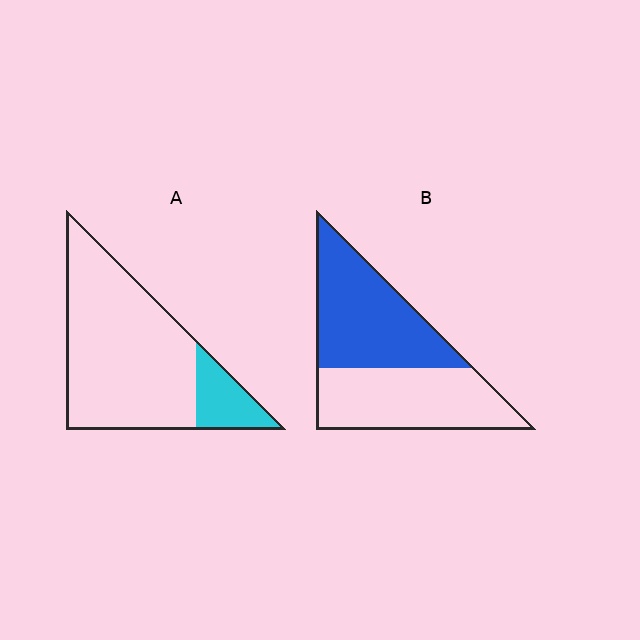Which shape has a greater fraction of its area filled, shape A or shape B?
Shape B.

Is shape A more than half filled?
No.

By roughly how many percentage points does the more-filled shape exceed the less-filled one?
By roughly 35 percentage points (B over A).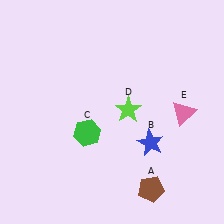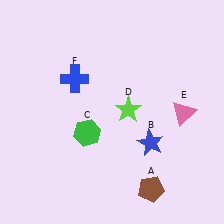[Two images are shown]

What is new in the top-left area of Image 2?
A blue cross (F) was added in the top-left area of Image 2.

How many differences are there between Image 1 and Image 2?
There is 1 difference between the two images.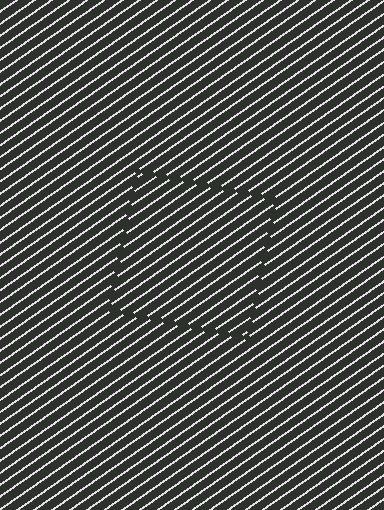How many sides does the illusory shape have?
4 sides — the line-ends trace a square.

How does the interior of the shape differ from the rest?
The interior of the shape contains the same grating, shifted by half a period — the contour is defined by the phase discontinuity where line-ends from the inner and outer gratings abut.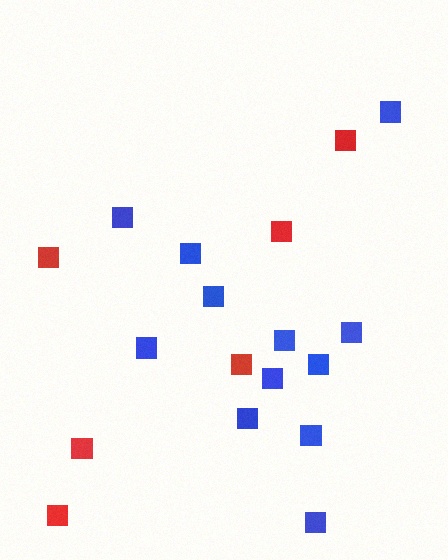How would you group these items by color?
There are 2 groups: one group of blue squares (12) and one group of red squares (6).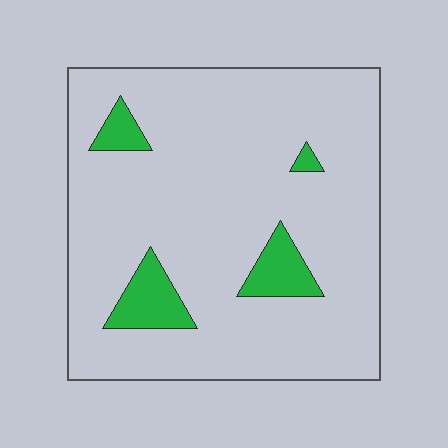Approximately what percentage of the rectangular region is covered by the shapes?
Approximately 10%.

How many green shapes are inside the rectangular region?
4.